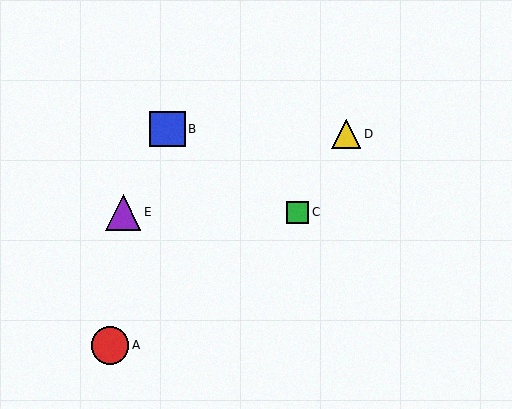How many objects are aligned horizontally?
2 objects (C, E) are aligned horizontally.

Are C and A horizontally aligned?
No, C is at y≈213 and A is at y≈345.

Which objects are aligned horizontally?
Objects C, E are aligned horizontally.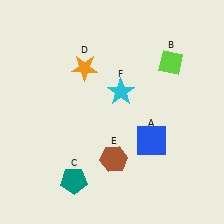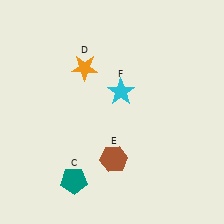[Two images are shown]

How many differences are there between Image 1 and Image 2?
There are 2 differences between the two images.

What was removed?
The lime diamond (B), the blue square (A) were removed in Image 2.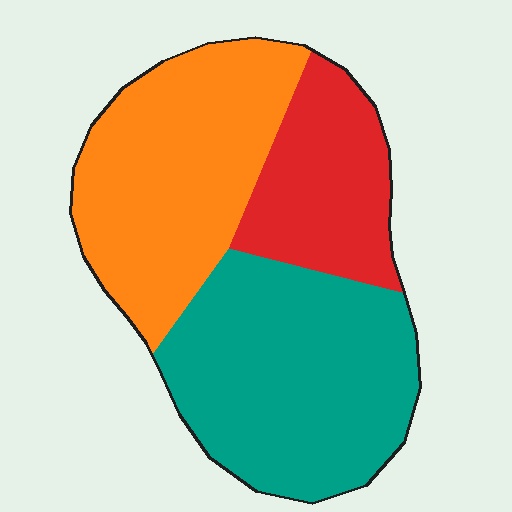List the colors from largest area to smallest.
From largest to smallest: teal, orange, red.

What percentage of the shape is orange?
Orange takes up between a third and a half of the shape.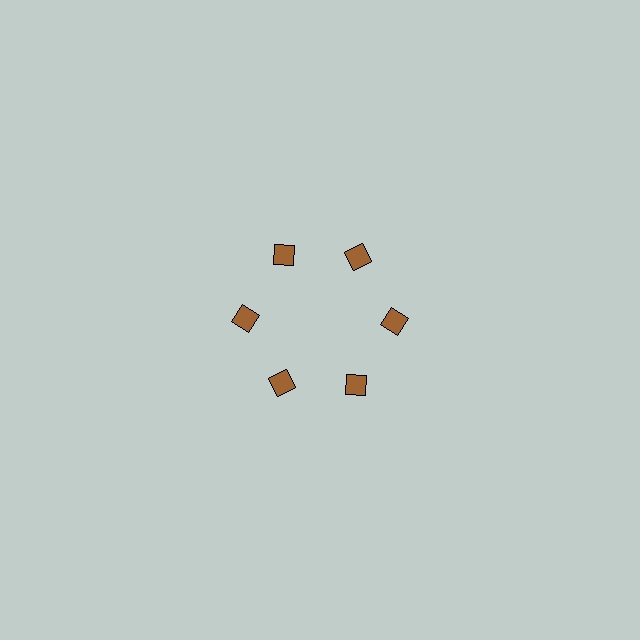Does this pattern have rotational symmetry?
Yes, this pattern has 6-fold rotational symmetry. It looks the same after rotating 60 degrees around the center.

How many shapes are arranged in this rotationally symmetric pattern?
There are 6 shapes, arranged in 6 groups of 1.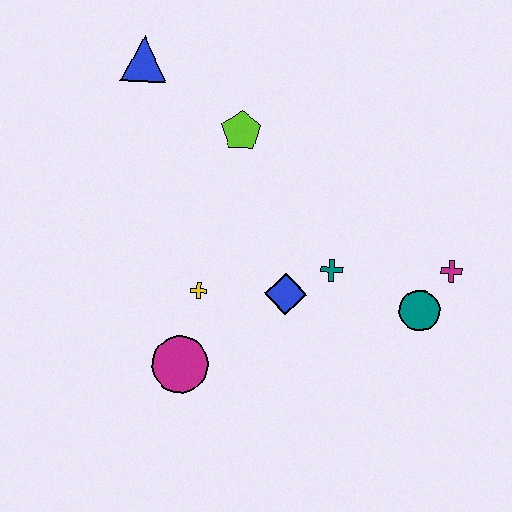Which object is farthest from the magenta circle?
The blue triangle is farthest from the magenta circle.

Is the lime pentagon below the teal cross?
No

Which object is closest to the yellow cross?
The magenta circle is closest to the yellow cross.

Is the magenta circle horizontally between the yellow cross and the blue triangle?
Yes